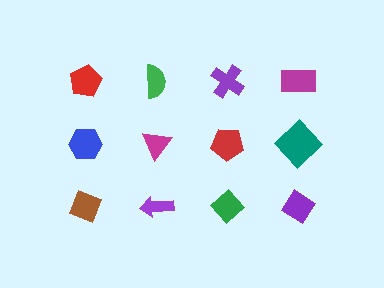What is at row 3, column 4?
A purple diamond.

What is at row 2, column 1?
A blue hexagon.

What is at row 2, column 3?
A red pentagon.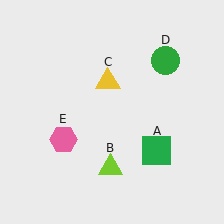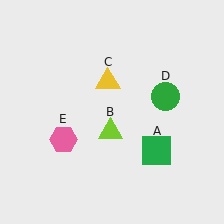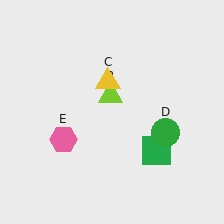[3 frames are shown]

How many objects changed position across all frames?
2 objects changed position: lime triangle (object B), green circle (object D).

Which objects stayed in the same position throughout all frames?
Green square (object A) and yellow triangle (object C) and pink hexagon (object E) remained stationary.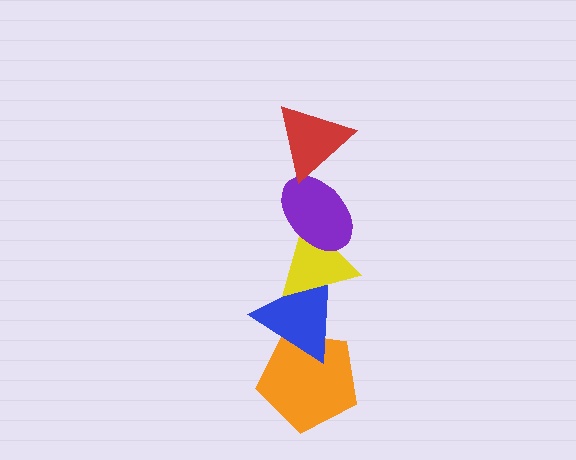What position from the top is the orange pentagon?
The orange pentagon is 5th from the top.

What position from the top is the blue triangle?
The blue triangle is 4th from the top.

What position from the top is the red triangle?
The red triangle is 1st from the top.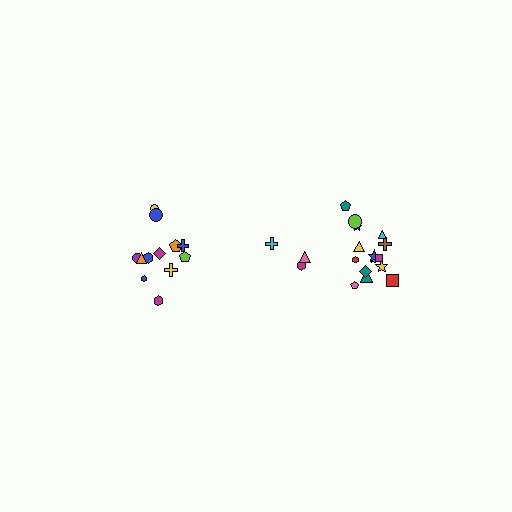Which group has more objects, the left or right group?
The right group.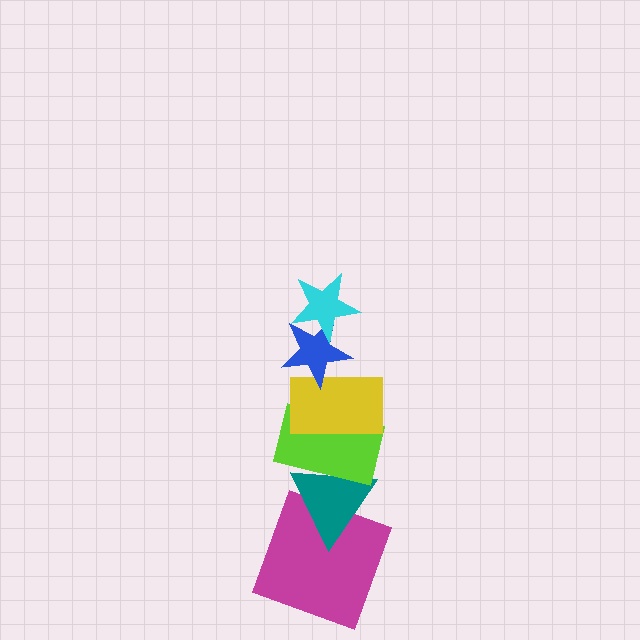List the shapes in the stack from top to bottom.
From top to bottom: the cyan star, the blue star, the yellow rectangle, the lime rectangle, the teal triangle, the magenta square.